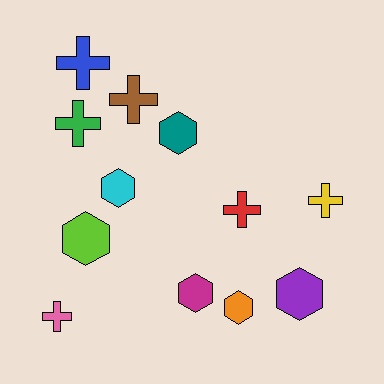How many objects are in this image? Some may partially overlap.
There are 12 objects.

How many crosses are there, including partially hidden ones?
There are 6 crosses.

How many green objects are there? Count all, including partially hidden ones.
There is 1 green object.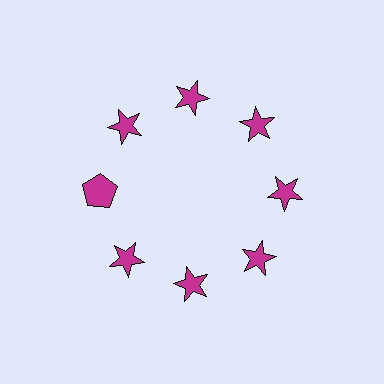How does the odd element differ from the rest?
It has a different shape: pentagon instead of star.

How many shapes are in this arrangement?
There are 8 shapes arranged in a ring pattern.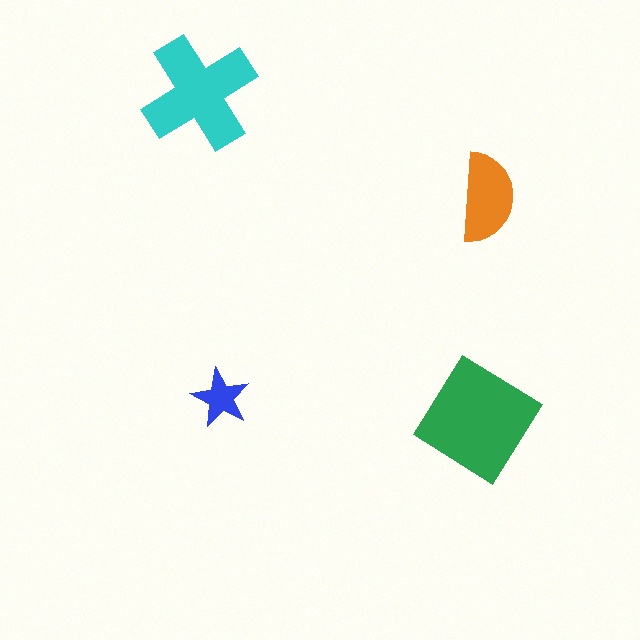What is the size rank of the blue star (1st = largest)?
4th.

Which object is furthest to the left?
The cyan cross is leftmost.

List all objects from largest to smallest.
The green diamond, the cyan cross, the orange semicircle, the blue star.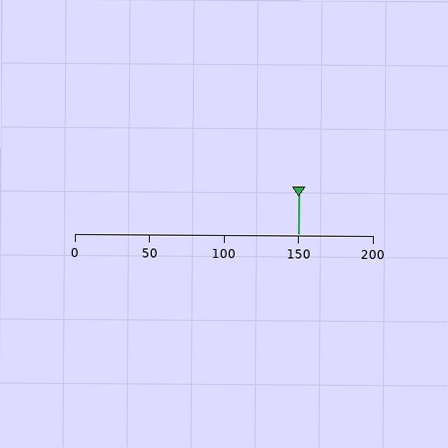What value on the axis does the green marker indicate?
The marker indicates approximately 150.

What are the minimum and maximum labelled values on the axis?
The axis runs from 0 to 200.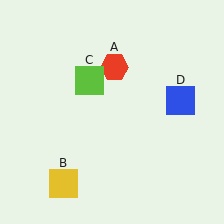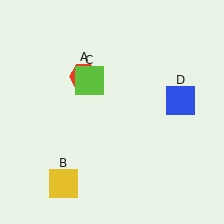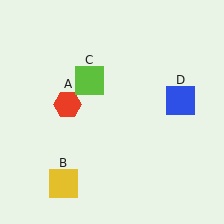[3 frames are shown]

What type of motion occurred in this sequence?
The red hexagon (object A) rotated counterclockwise around the center of the scene.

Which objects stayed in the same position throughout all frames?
Yellow square (object B) and lime square (object C) and blue square (object D) remained stationary.